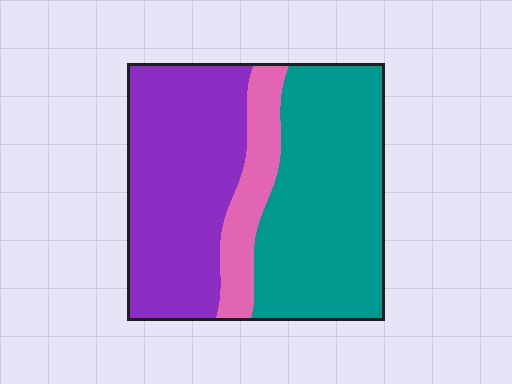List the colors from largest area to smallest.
From largest to smallest: teal, purple, pink.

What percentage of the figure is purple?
Purple covers 41% of the figure.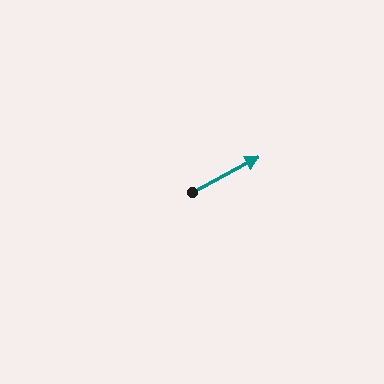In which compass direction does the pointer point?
Northeast.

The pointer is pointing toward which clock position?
Roughly 2 o'clock.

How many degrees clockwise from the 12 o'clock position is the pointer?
Approximately 62 degrees.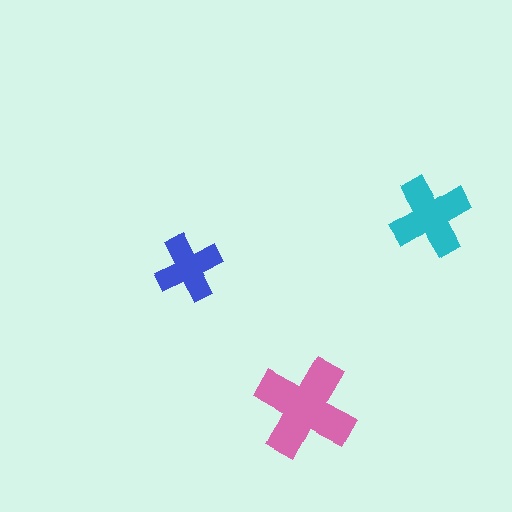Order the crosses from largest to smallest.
the pink one, the cyan one, the blue one.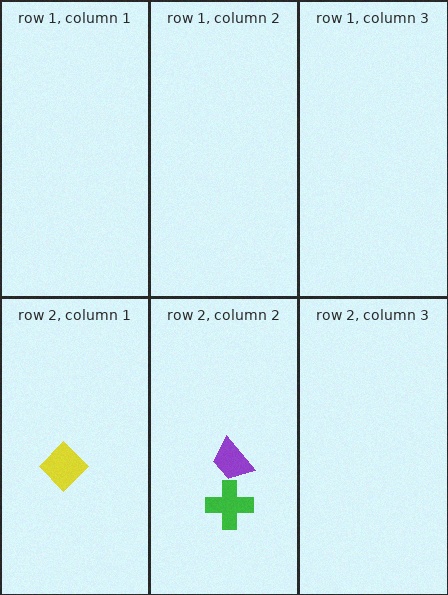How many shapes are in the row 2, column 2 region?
2.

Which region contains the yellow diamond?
The row 2, column 1 region.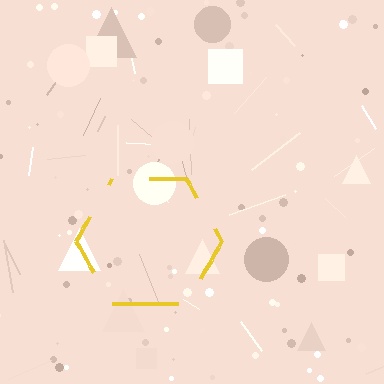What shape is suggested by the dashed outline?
The dashed outline suggests a hexagon.